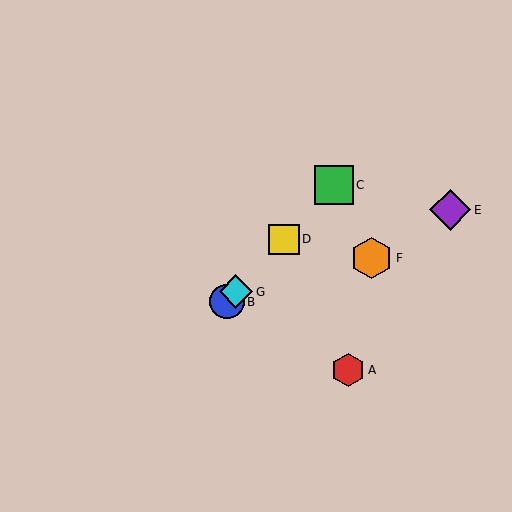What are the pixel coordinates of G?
Object G is at (236, 292).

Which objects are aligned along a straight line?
Objects B, C, D, G are aligned along a straight line.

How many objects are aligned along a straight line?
4 objects (B, C, D, G) are aligned along a straight line.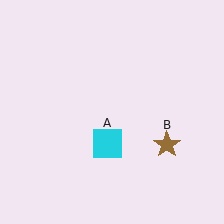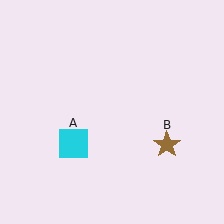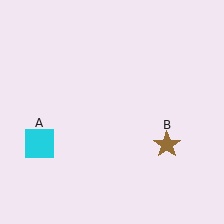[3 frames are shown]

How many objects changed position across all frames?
1 object changed position: cyan square (object A).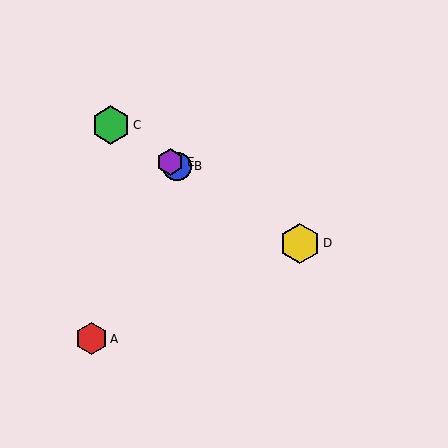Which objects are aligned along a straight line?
Objects B, C, D, E are aligned along a straight line.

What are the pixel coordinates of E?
Object E is at (170, 162).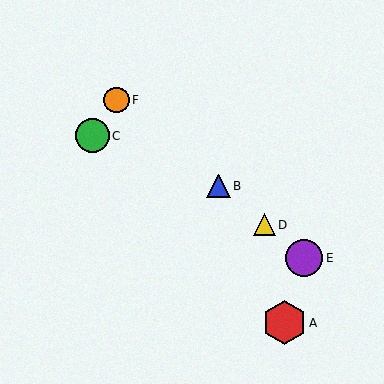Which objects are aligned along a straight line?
Objects B, D, E, F are aligned along a straight line.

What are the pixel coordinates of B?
Object B is at (219, 186).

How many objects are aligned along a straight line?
4 objects (B, D, E, F) are aligned along a straight line.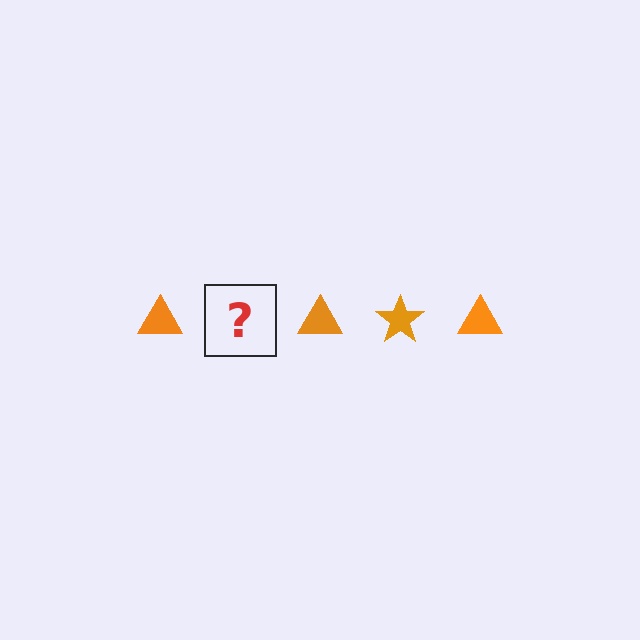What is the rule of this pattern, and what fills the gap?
The rule is that the pattern cycles through triangle, star shapes in orange. The gap should be filled with an orange star.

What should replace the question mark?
The question mark should be replaced with an orange star.